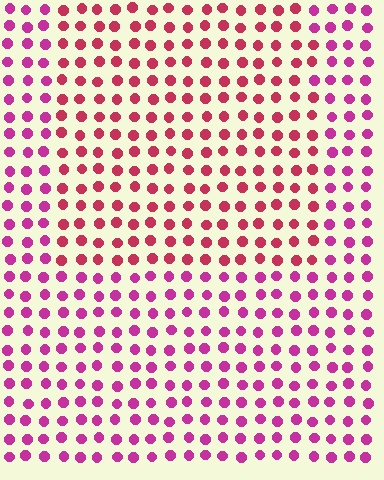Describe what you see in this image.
The image is filled with small magenta elements in a uniform arrangement. A rectangle-shaped region is visible where the elements are tinted to a slightly different hue, forming a subtle color boundary.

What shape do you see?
I see a rectangle.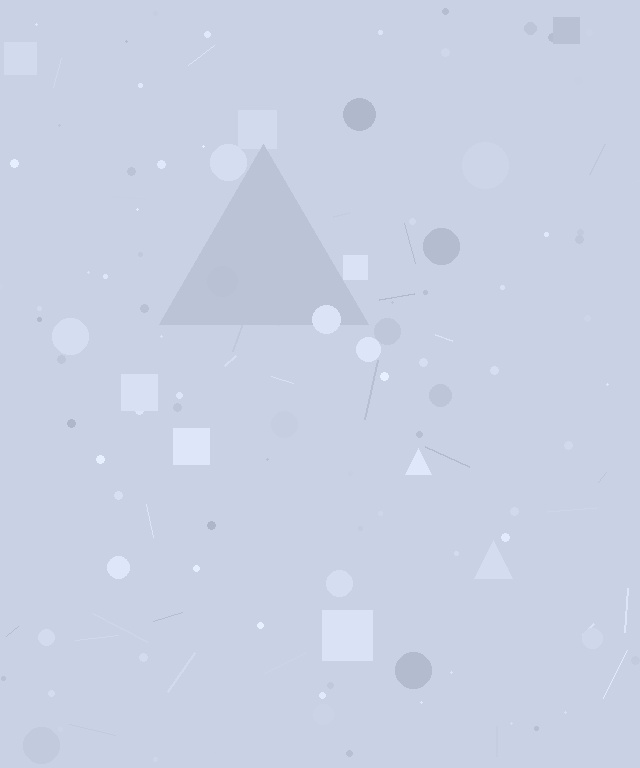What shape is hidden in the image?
A triangle is hidden in the image.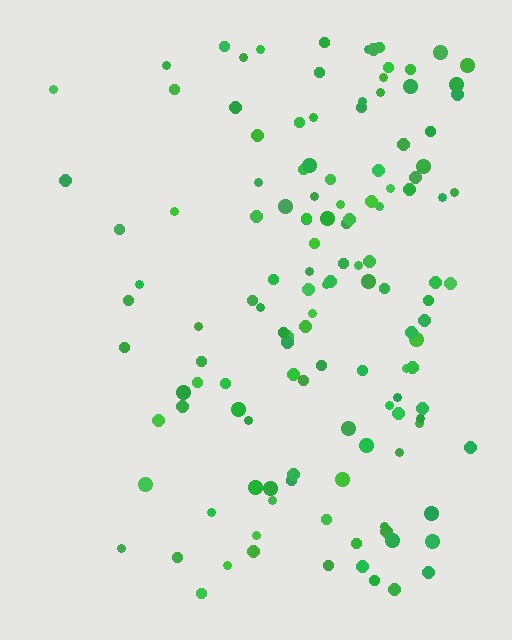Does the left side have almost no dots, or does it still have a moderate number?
Still a moderate number, just noticeably fewer than the right.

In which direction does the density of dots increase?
From left to right, with the right side densest.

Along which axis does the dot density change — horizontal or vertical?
Horizontal.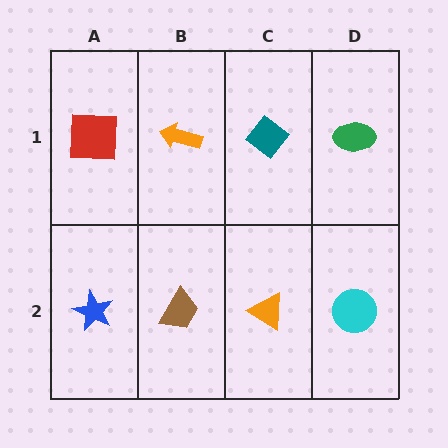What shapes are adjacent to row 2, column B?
An orange arrow (row 1, column B), a blue star (row 2, column A), an orange triangle (row 2, column C).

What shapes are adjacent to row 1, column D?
A cyan circle (row 2, column D), a teal diamond (row 1, column C).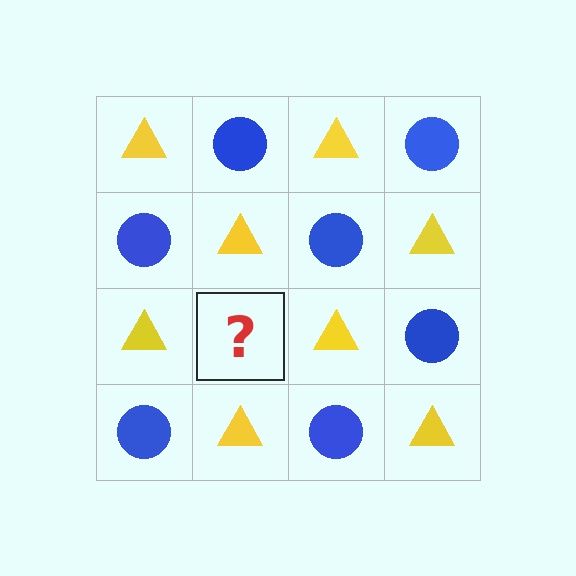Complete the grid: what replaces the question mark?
The question mark should be replaced with a blue circle.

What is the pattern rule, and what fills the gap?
The rule is that it alternates yellow triangle and blue circle in a checkerboard pattern. The gap should be filled with a blue circle.